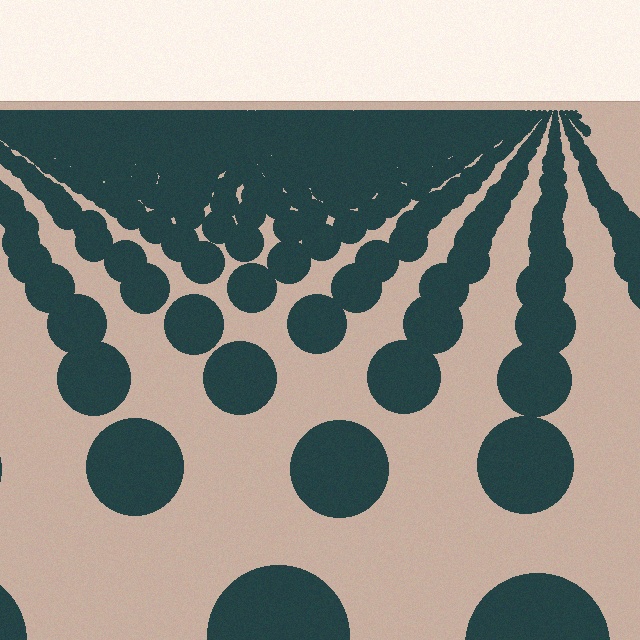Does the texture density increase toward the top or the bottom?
Density increases toward the top.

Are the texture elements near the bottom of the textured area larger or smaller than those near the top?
Larger. Near the bottom, elements are closer to the viewer and appear at a bigger on-screen size.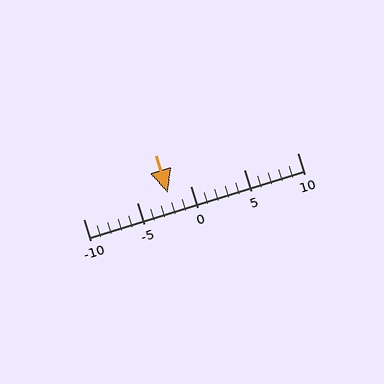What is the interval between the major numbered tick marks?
The major tick marks are spaced 5 units apart.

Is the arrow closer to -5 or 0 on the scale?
The arrow is closer to 0.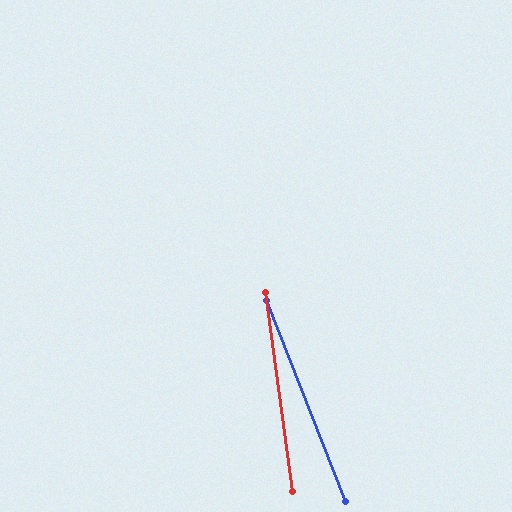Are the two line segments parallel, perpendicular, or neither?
Neither parallel nor perpendicular — they differ by about 14°.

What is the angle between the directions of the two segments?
Approximately 14 degrees.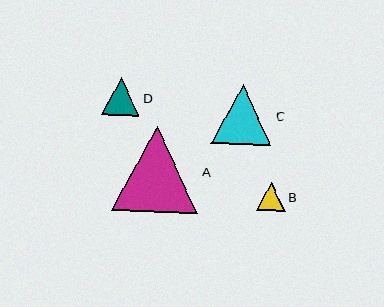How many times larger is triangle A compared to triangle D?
Triangle A is approximately 2.2 times the size of triangle D.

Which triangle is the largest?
Triangle A is the largest with a size of approximately 86 pixels.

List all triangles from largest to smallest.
From largest to smallest: A, C, D, B.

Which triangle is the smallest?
Triangle B is the smallest with a size of approximately 29 pixels.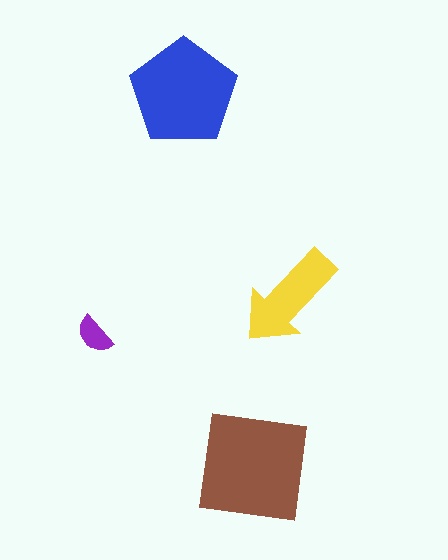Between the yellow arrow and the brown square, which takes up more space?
The brown square.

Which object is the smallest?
The purple semicircle.